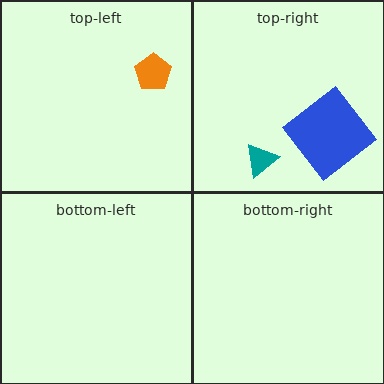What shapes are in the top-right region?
The blue diamond, the teal triangle.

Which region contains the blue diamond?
The top-right region.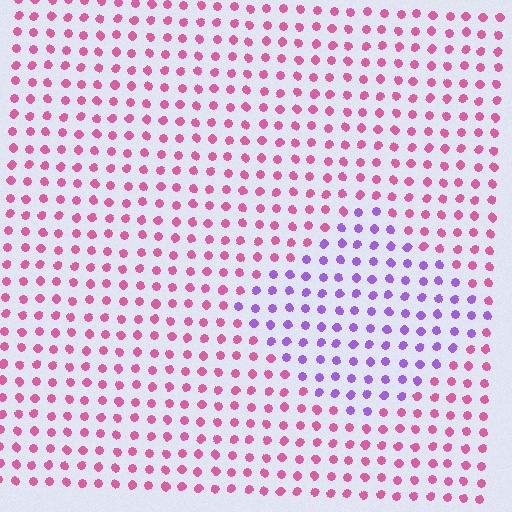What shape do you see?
I see a diamond.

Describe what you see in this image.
The image is filled with small pink elements in a uniform arrangement. A diamond-shaped region is visible where the elements are tinted to a slightly different hue, forming a subtle color boundary.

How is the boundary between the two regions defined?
The boundary is defined purely by a slight shift in hue (about 54 degrees). Spacing, size, and orientation are identical on both sides.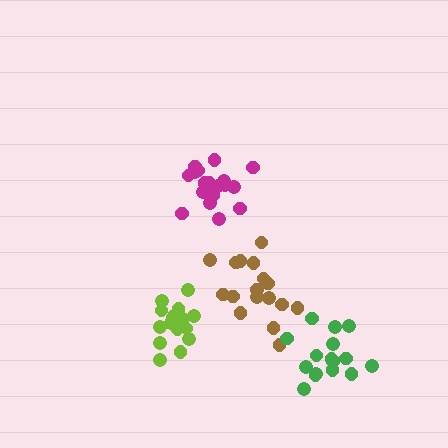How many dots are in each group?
Group 1: 17 dots, Group 2: 19 dots, Group 3: 17 dots, Group 4: 17 dots (70 total).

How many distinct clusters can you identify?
There are 4 distinct clusters.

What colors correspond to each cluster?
The clusters are colored: brown, magenta, green, lime.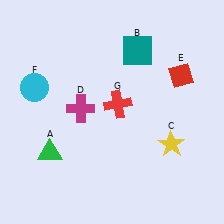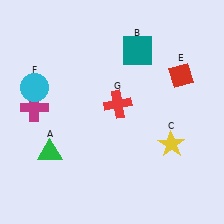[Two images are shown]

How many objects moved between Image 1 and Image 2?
1 object moved between the two images.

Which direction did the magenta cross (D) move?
The magenta cross (D) moved left.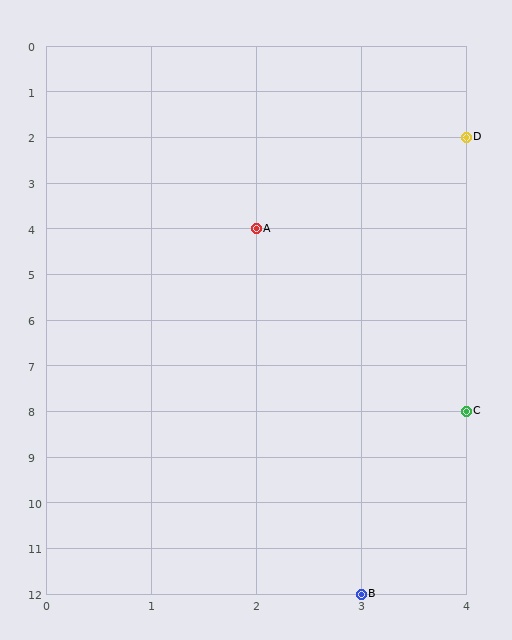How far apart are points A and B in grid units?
Points A and B are 1 column and 8 rows apart (about 8.1 grid units diagonally).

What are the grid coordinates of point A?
Point A is at grid coordinates (2, 4).